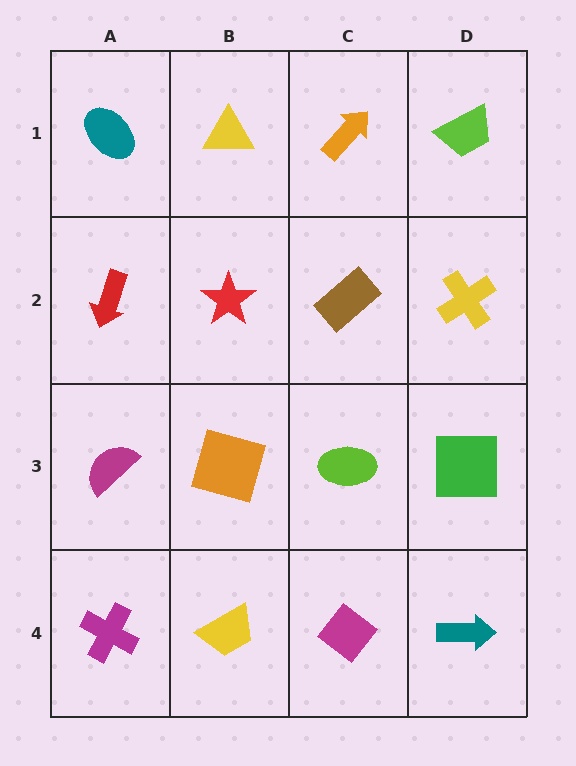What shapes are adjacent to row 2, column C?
An orange arrow (row 1, column C), a lime ellipse (row 3, column C), a red star (row 2, column B), a yellow cross (row 2, column D).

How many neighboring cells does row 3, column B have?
4.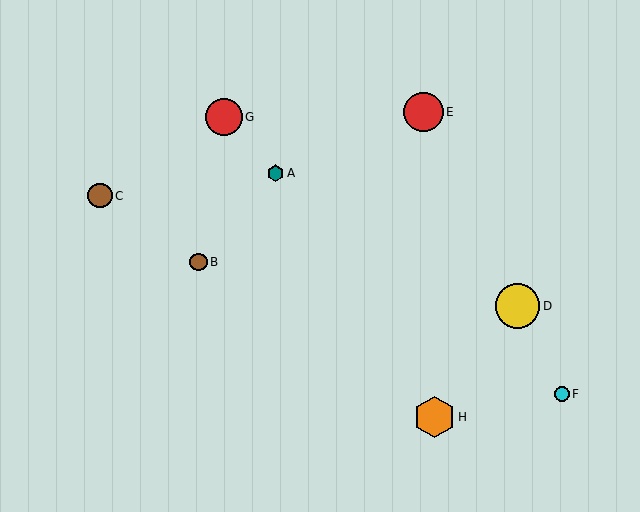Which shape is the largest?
The yellow circle (labeled D) is the largest.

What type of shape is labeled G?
Shape G is a red circle.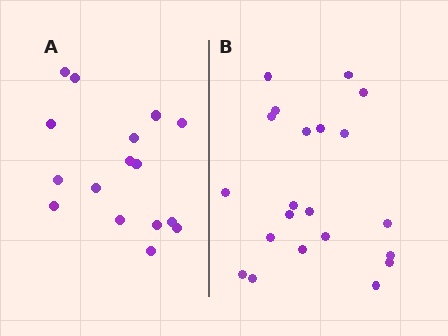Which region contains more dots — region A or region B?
Region B (the right region) has more dots.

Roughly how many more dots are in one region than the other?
Region B has about 5 more dots than region A.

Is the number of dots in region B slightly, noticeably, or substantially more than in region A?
Region B has noticeably more, but not dramatically so. The ratio is roughly 1.3 to 1.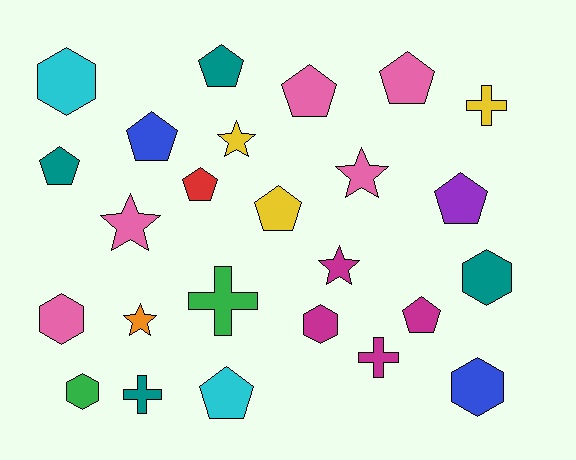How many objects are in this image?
There are 25 objects.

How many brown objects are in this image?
There are no brown objects.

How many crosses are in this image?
There are 4 crosses.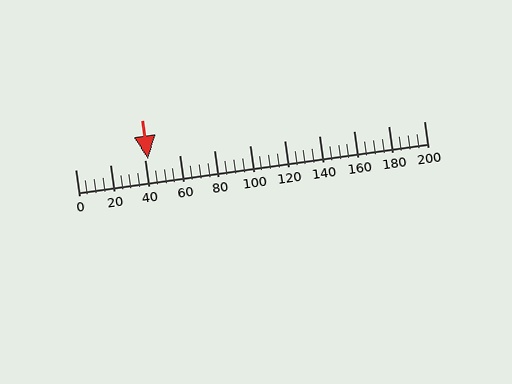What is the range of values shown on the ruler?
The ruler shows values from 0 to 200.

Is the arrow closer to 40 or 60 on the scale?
The arrow is closer to 40.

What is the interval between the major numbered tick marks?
The major tick marks are spaced 20 units apart.